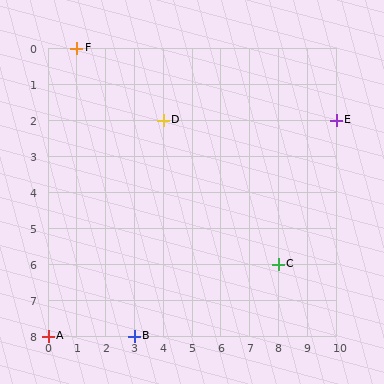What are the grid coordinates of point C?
Point C is at grid coordinates (8, 6).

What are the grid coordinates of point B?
Point B is at grid coordinates (3, 8).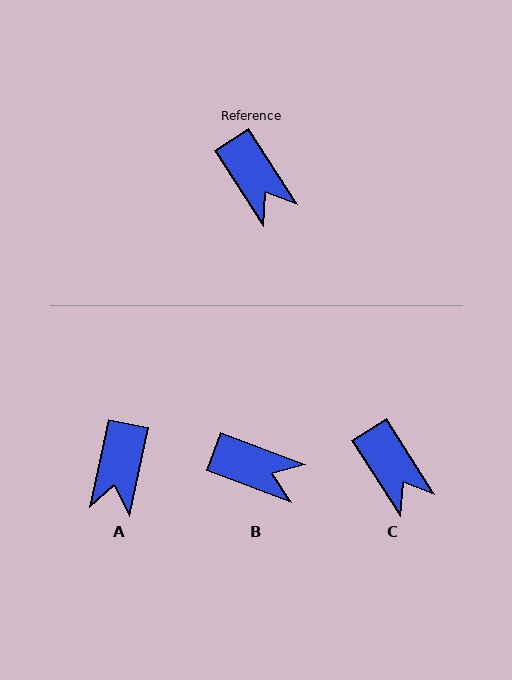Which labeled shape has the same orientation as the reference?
C.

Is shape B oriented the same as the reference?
No, it is off by about 37 degrees.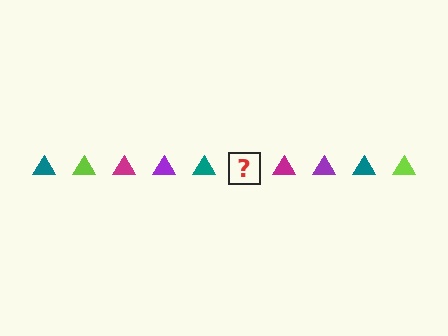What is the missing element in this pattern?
The missing element is a lime triangle.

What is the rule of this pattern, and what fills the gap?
The rule is that the pattern cycles through teal, lime, magenta, purple triangles. The gap should be filled with a lime triangle.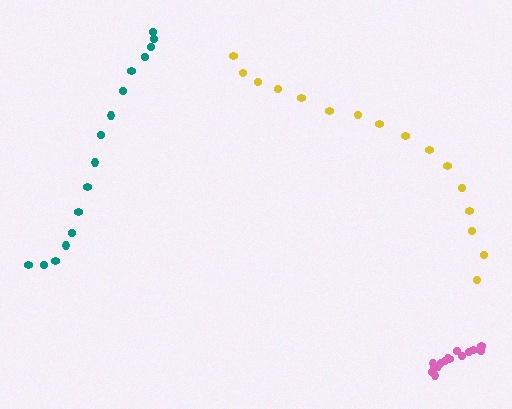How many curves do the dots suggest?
There are 3 distinct paths.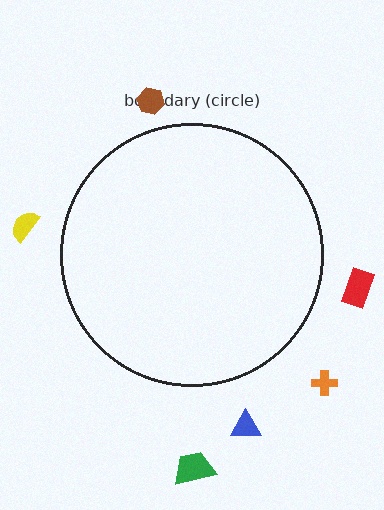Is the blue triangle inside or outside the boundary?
Outside.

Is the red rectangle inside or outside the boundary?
Outside.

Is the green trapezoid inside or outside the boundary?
Outside.